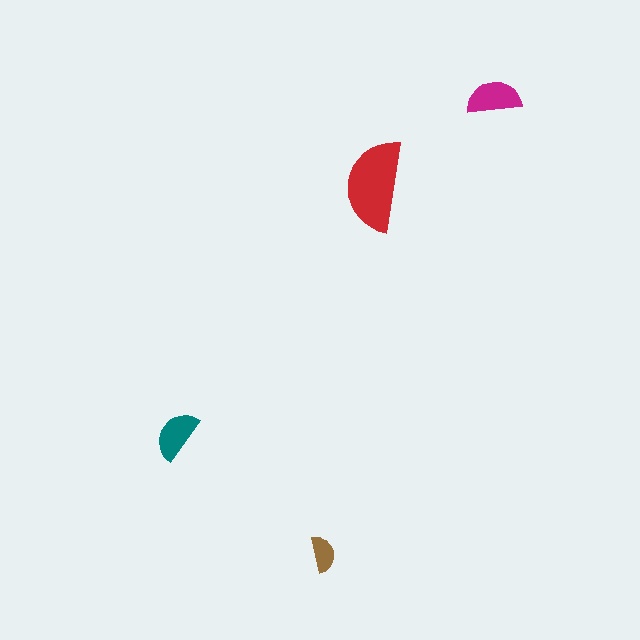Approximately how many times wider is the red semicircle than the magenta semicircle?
About 1.5 times wider.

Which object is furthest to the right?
The magenta semicircle is rightmost.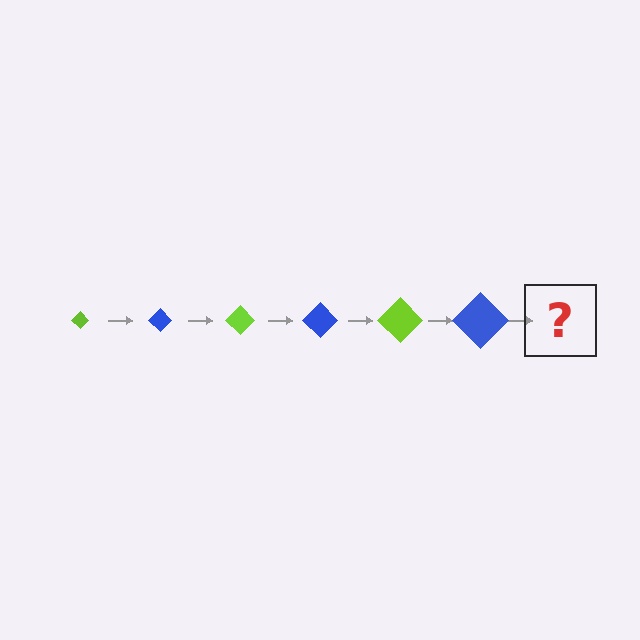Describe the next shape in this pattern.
It should be a lime diamond, larger than the previous one.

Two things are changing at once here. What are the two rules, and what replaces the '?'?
The two rules are that the diamond grows larger each step and the color cycles through lime and blue. The '?' should be a lime diamond, larger than the previous one.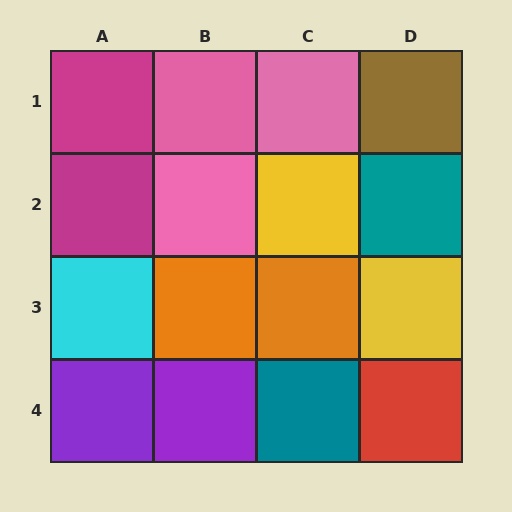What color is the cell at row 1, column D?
Brown.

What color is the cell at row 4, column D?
Red.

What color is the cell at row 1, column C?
Pink.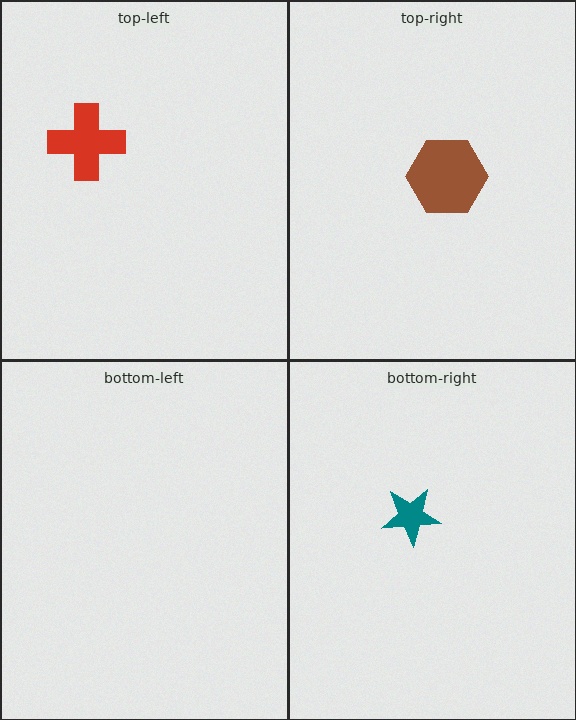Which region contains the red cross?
The top-left region.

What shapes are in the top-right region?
The brown hexagon.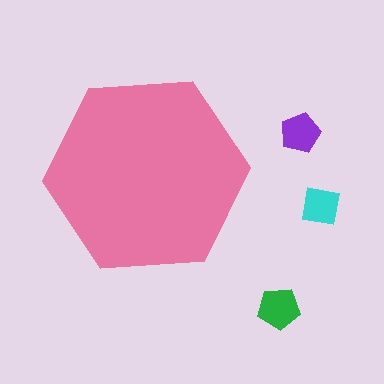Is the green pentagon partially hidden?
No, the green pentagon is fully visible.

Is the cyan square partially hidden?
No, the cyan square is fully visible.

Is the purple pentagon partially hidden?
No, the purple pentagon is fully visible.